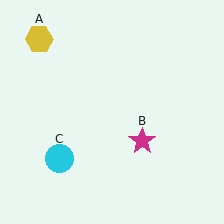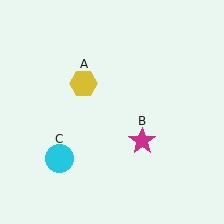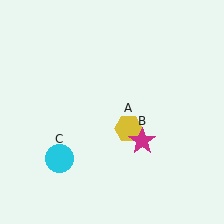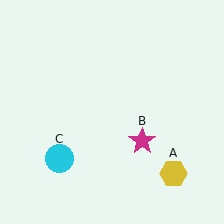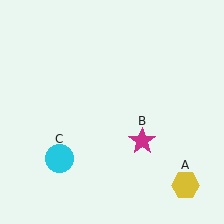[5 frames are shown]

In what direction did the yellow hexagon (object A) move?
The yellow hexagon (object A) moved down and to the right.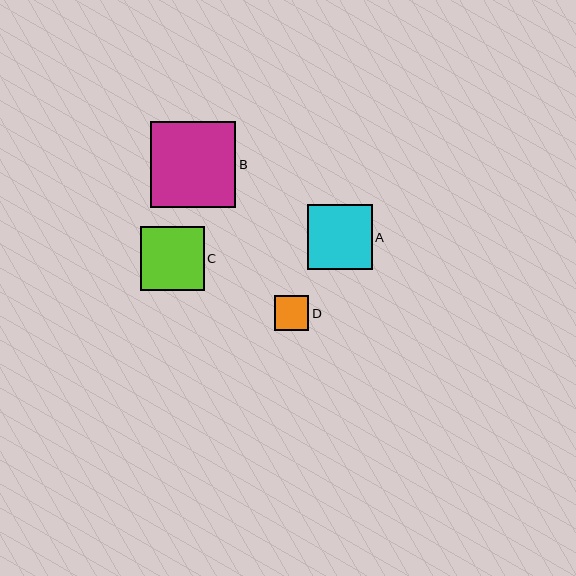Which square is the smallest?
Square D is the smallest with a size of approximately 35 pixels.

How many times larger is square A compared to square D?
Square A is approximately 1.9 times the size of square D.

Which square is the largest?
Square B is the largest with a size of approximately 85 pixels.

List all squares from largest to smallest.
From largest to smallest: B, A, C, D.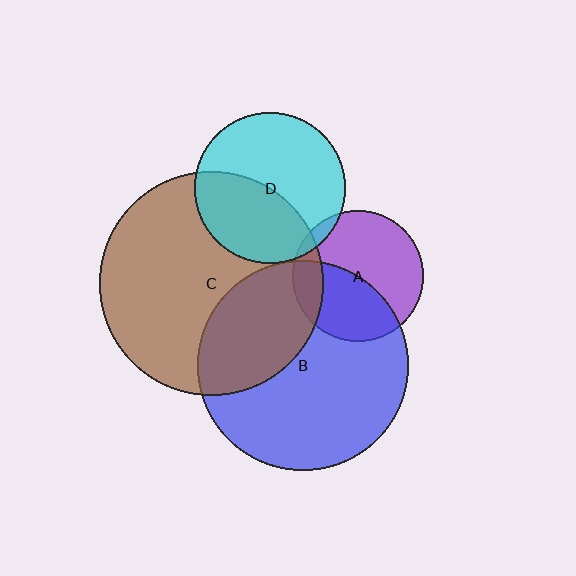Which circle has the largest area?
Circle C (brown).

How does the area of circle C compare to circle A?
Approximately 2.9 times.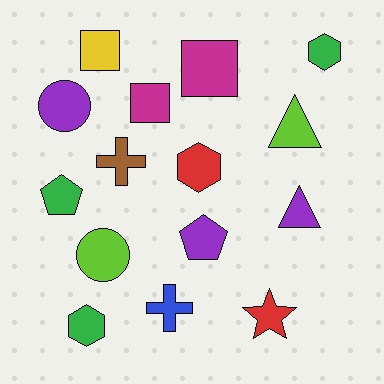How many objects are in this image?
There are 15 objects.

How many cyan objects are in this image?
There are no cyan objects.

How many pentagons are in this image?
There are 2 pentagons.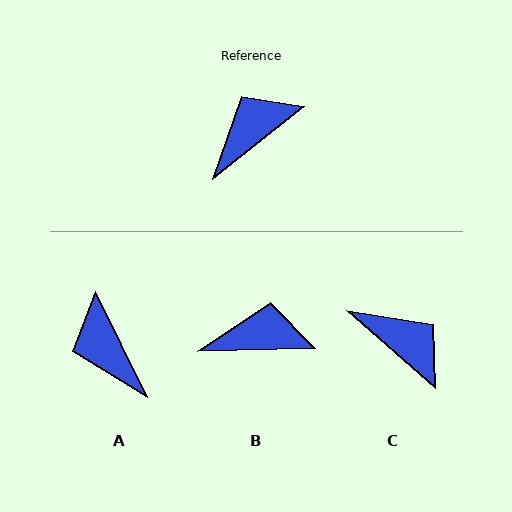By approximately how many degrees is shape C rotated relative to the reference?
Approximately 80 degrees clockwise.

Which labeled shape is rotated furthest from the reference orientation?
C, about 80 degrees away.